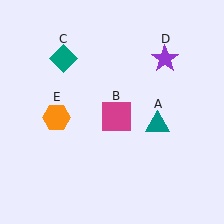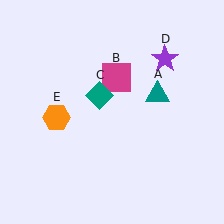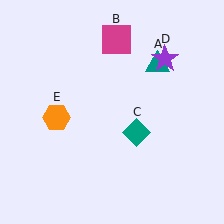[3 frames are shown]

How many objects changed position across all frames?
3 objects changed position: teal triangle (object A), magenta square (object B), teal diamond (object C).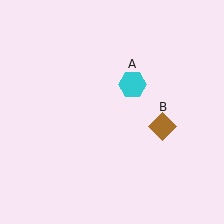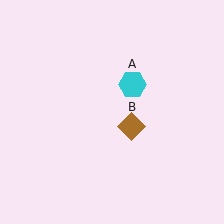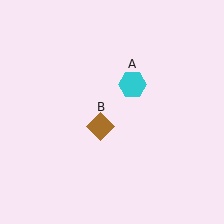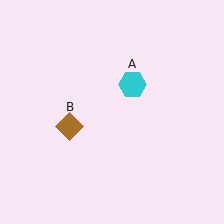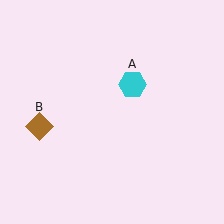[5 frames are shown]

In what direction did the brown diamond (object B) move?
The brown diamond (object B) moved left.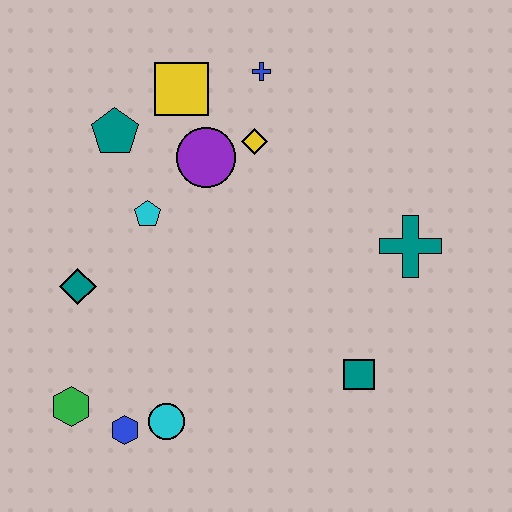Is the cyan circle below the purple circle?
Yes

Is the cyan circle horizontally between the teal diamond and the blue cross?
Yes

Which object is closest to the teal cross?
The teal square is closest to the teal cross.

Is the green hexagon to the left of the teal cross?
Yes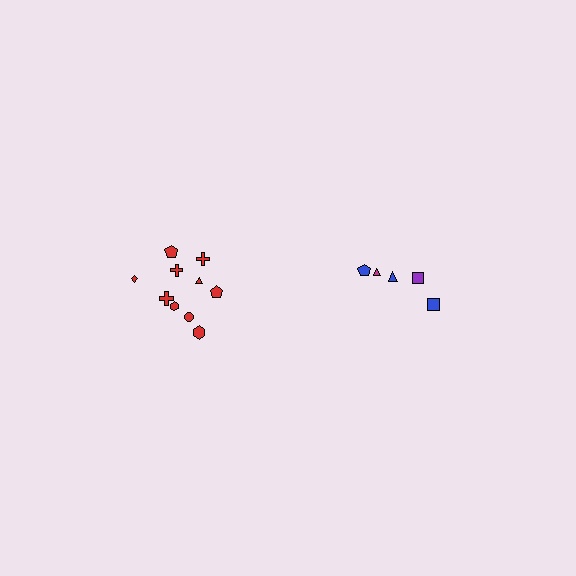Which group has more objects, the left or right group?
The left group.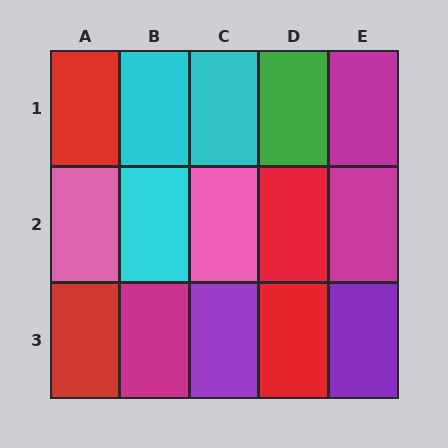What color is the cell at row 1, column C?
Cyan.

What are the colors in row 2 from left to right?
Pink, cyan, pink, red, magenta.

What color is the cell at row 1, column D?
Green.